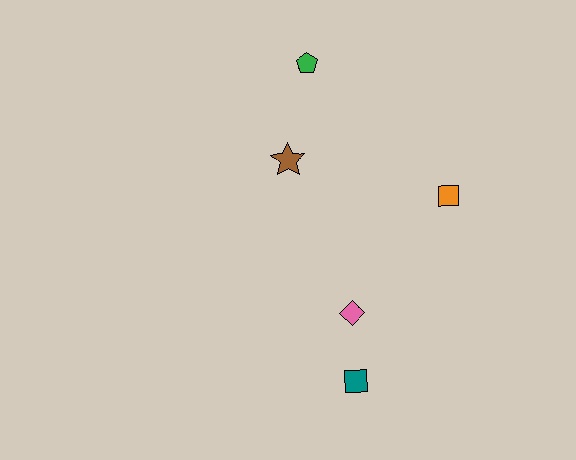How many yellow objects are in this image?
There are no yellow objects.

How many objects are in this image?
There are 5 objects.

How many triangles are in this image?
There are no triangles.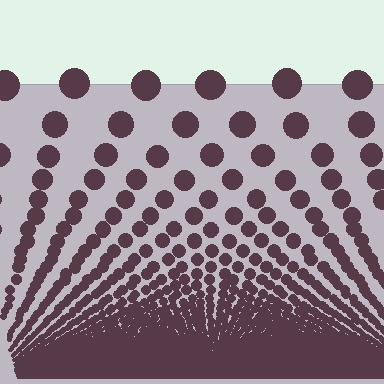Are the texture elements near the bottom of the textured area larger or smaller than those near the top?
Smaller. The gradient is inverted — elements near the bottom are smaller and denser.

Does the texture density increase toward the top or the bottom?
Density increases toward the bottom.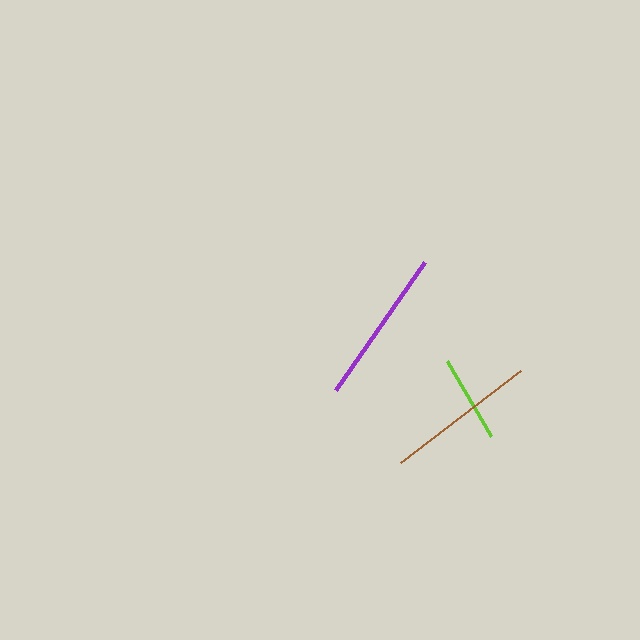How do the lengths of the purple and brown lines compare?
The purple and brown lines are approximately the same length.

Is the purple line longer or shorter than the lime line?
The purple line is longer than the lime line.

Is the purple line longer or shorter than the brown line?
The purple line is longer than the brown line.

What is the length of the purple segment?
The purple segment is approximately 155 pixels long.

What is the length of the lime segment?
The lime segment is approximately 87 pixels long.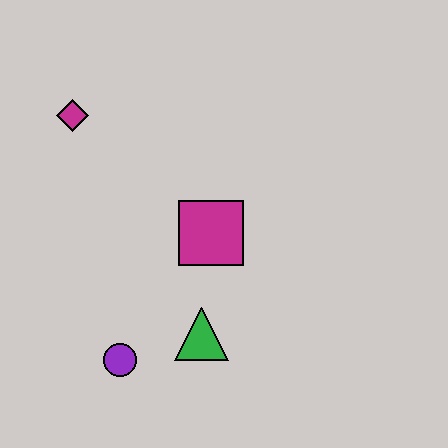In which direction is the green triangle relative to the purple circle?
The green triangle is to the right of the purple circle.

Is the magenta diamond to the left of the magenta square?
Yes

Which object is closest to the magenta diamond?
The magenta square is closest to the magenta diamond.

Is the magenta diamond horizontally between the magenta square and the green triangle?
No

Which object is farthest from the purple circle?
The magenta diamond is farthest from the purple circle.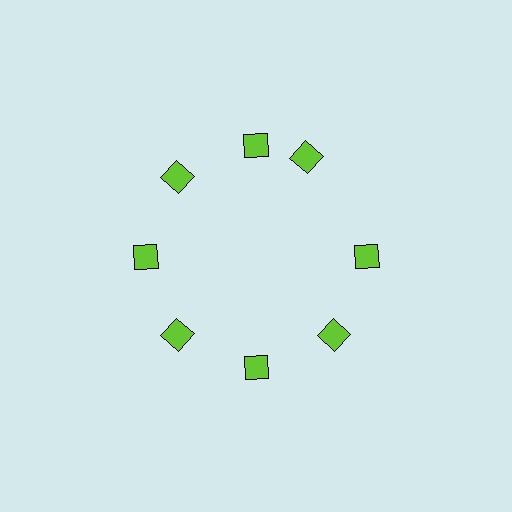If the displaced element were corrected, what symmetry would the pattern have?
It would have 8-fold rotational symmetry — the pattern would map onto itself every 45 degrees.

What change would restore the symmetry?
The symmetry would be restored by rotating it back into even spacing with its neighbors so that all 8 diamonds sit at equal angles and equal distance from the center.